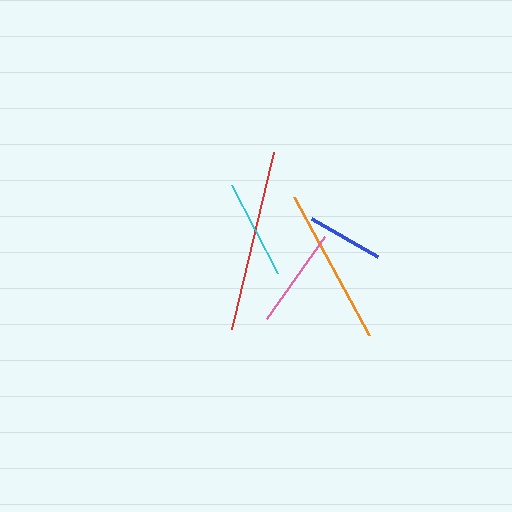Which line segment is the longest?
The red line is the longest at approximately 182 pixels.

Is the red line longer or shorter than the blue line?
The red line is longer than the blue line.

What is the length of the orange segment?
The orange segment is approximately 156 pixels long.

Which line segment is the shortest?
The blue line is the shortest at approximately 76 pixels.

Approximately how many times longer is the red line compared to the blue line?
The red line is approximately 2.4 times the length of the blue line.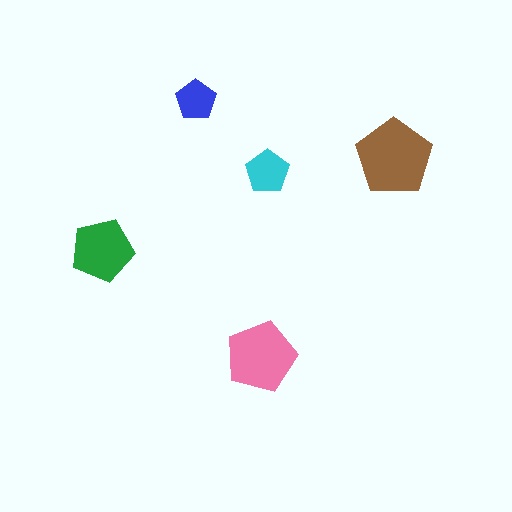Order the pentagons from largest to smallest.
the brown one, the pink one, the green one, the cyan one, the blue one.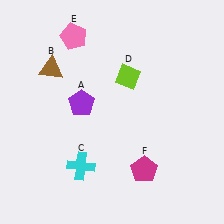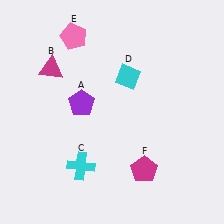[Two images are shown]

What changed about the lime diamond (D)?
In Image 1, D is lime. In Image 2, it changed to cyan.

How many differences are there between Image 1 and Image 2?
There are 2 differences between the two images.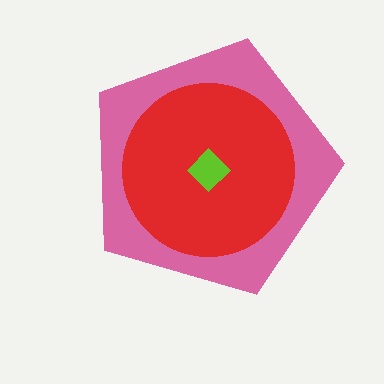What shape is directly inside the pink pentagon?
The red circle.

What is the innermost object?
The lime diamond.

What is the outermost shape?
The pink pentagon.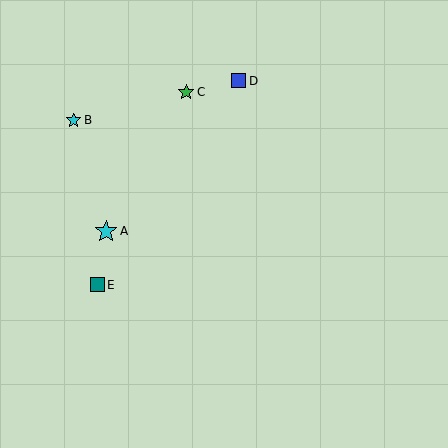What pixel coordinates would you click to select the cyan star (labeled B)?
Click at (73, 120) to select the cyan star B.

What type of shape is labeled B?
Shape B is a cyan star.